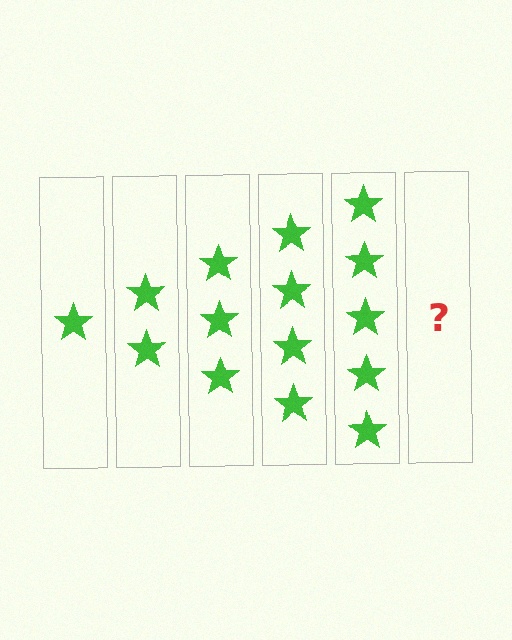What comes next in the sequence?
The next element should be 6 stars.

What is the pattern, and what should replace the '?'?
The pattern is that each step adds one more star. The '?' should be 6 stars.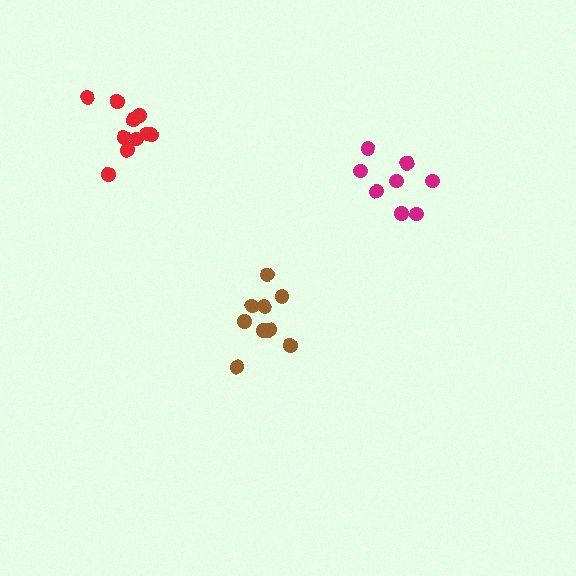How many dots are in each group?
Group 1: 10 dots, Group 2: 8 dots, Group 3: 10 dots (28 total).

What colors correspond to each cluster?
The clusters are colored: brown, magenta, red.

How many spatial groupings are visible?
There are 3 spatial groupings.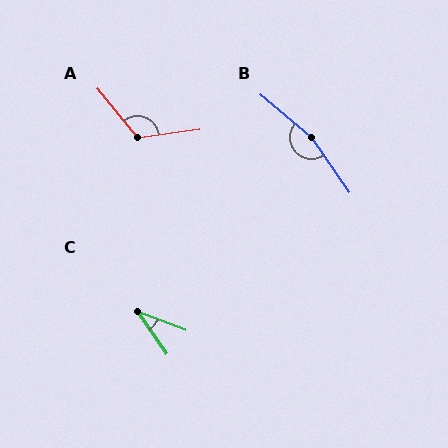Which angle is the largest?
B, at approximately 165 degrees.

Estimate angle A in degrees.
Approximately 122 degrees.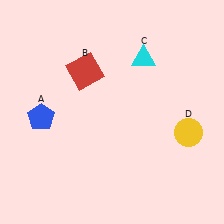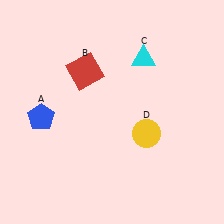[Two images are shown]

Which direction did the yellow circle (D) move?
The yellow circle (D) moved left.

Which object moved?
The yellow circle (D) moved left.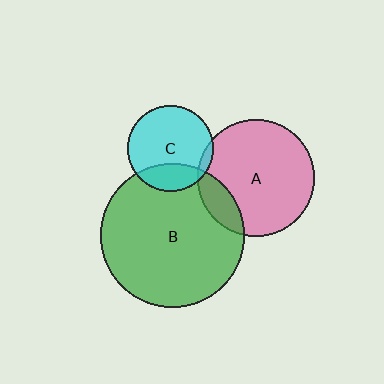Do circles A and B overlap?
Yes.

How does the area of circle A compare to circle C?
Approximately 1.9 times.